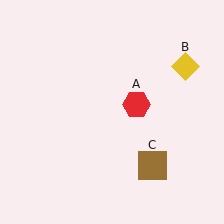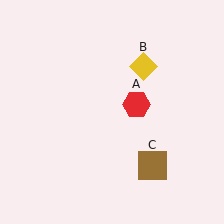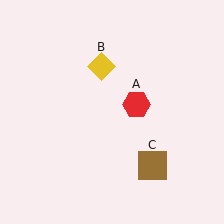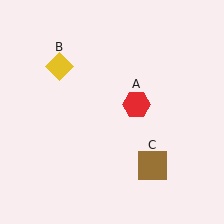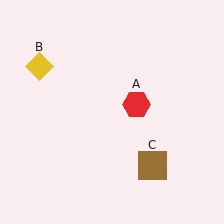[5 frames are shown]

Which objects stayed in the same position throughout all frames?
Red hexagon (object A) and brown square (object C) remained stationary.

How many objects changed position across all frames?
1 object changed position: yellow diamond (object B).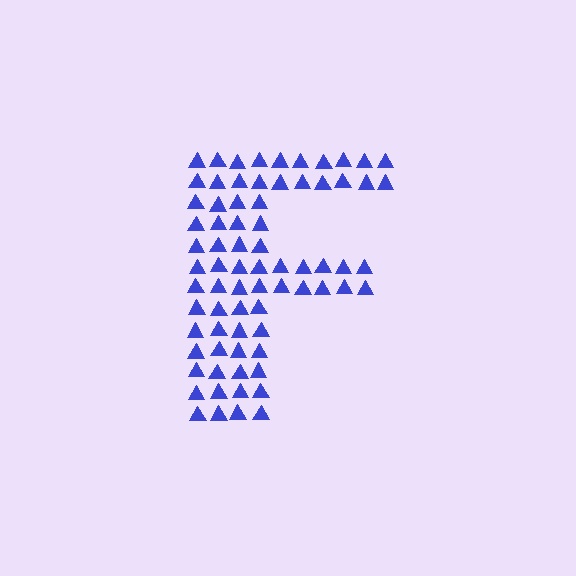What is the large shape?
The large shape is the letter F.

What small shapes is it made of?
It is made of small triangles.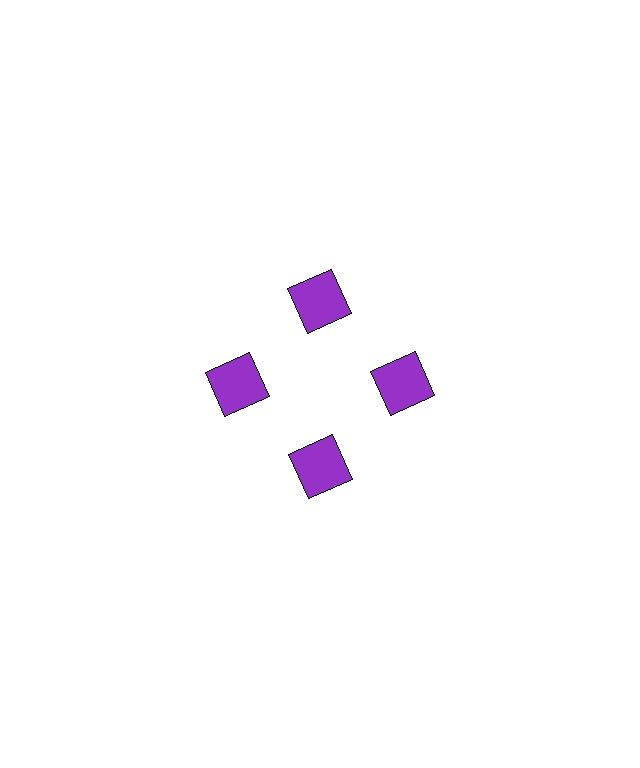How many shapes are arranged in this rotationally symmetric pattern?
There are 4 shapes, arranged in 4 groups of 1.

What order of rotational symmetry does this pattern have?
This pattern has 4-fold rotational symmetry.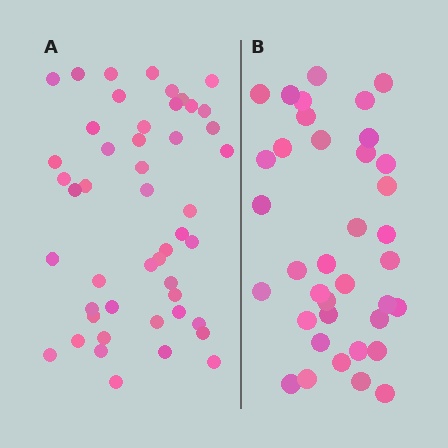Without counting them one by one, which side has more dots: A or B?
Region A (the left region) has more dots.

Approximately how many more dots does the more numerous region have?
Region A has roughly 12 or so more dots than region B.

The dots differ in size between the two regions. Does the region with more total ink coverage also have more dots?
No. Region B has more total ink coverage because its dots are larger, but region A actually contains more individual dots. Total area can be misleading — the number of items is what matters here.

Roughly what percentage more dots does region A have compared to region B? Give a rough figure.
About 30% more.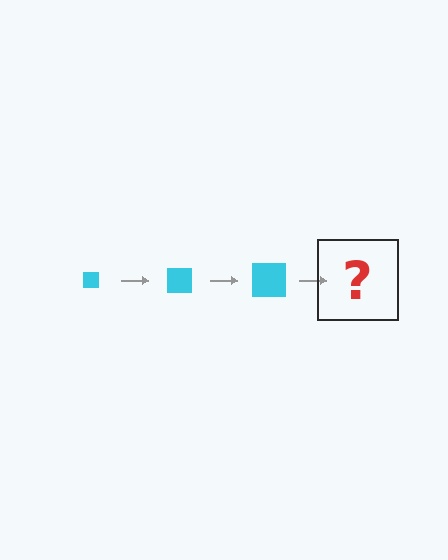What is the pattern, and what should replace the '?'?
The pattern is that the square gets progressively larger each step. The '?' should be a cyan square, larger than the previous one.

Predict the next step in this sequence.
The next step is a cyan square, larger than the previous one.